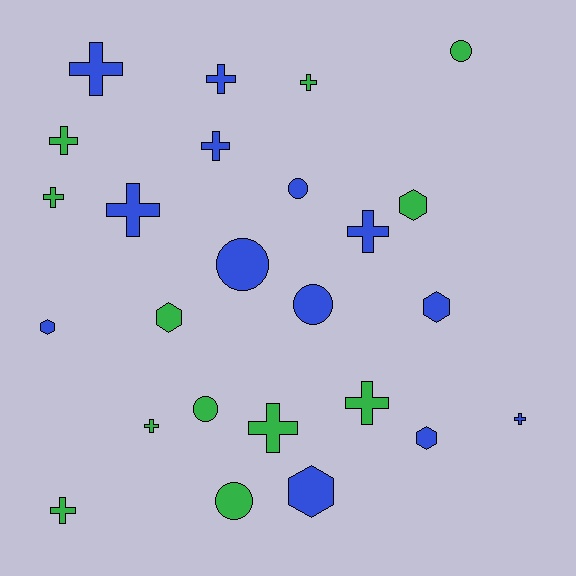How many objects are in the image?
There are 25 objects.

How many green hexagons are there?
There are 2 green hexagons.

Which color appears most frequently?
Blue, with 13 objects.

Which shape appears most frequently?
Cross, with 13 objects.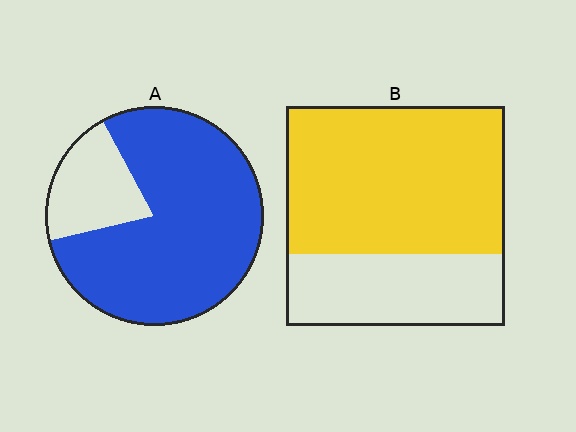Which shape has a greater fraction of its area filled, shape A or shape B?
Shape A.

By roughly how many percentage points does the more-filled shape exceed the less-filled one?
By roughly 10 percentage points (A over B).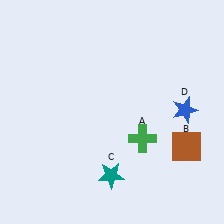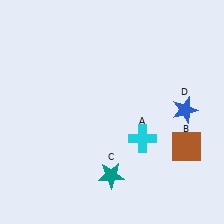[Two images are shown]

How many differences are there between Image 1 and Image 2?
There is 1 difference between the two images.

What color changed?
The cross (A) changed from green in Image 1 to cyan in Image 2.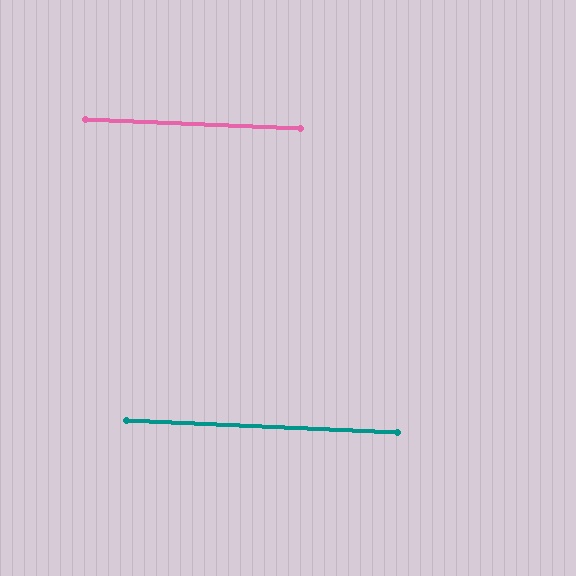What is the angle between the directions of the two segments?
Approximately 0 degrees.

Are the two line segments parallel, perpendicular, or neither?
Parallel — their directions differ by only 0.3°.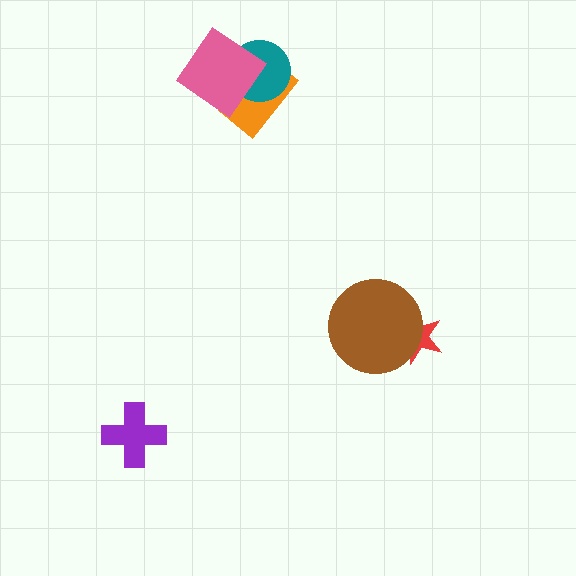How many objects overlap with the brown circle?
1 object overlaps with the brown circle.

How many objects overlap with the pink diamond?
2 objects overlap with the pink diamond.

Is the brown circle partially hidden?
No, no other shape covers it.